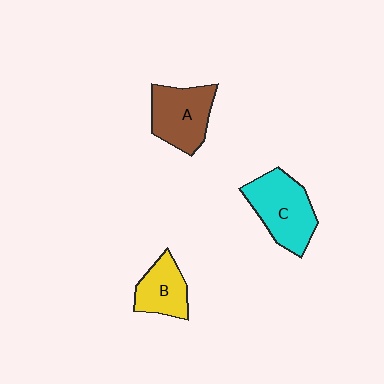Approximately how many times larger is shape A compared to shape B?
Approximately 1.4 times.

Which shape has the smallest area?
Shape B (yellow).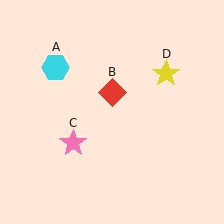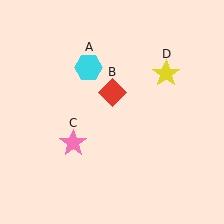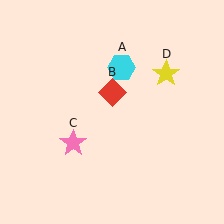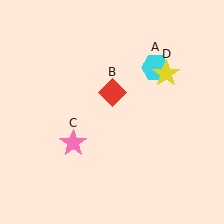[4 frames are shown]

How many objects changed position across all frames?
1 object changed position: cyan hexagon (object A).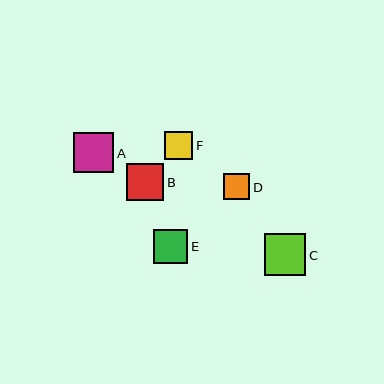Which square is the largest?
Square C is the largest with a size of approximately 42 pixels.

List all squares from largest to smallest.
From largest to smallest: C, A, B, E, F, D.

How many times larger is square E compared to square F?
Square E is approximately 1.2 times the size of square F.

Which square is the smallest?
Square D is the smallest with a size of approximately 26 pixels.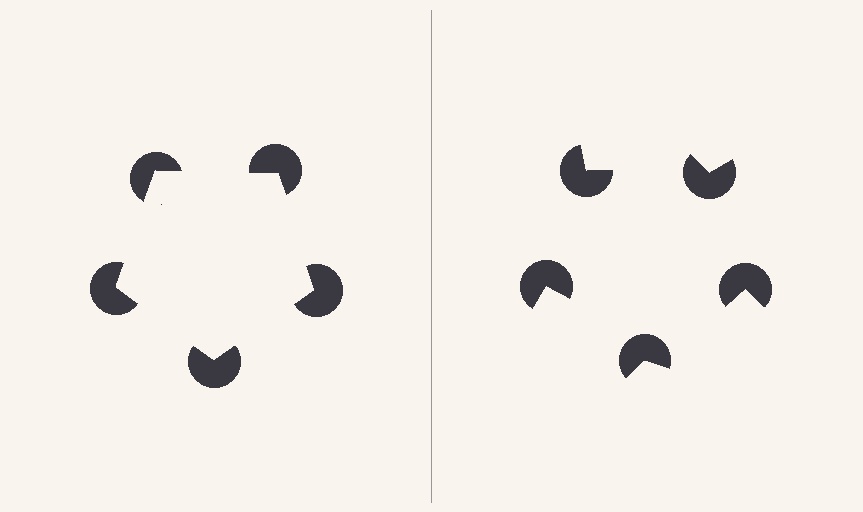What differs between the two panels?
The pac-man discs are positioned identically on both sides; only the wedge orientations differ. On the left they align to a pentagon; on the right they are misaligned.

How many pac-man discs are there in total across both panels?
10 — 5 on each side.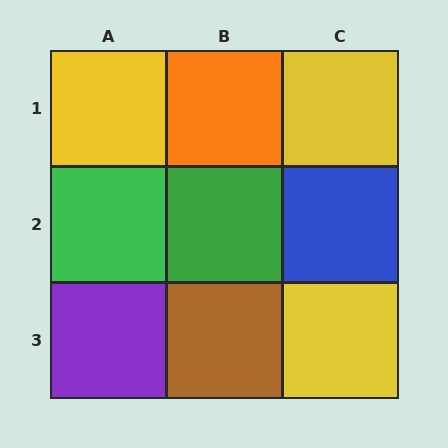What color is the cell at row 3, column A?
Purple.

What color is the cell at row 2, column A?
Green.